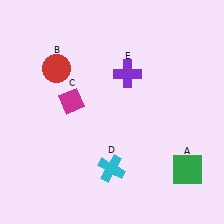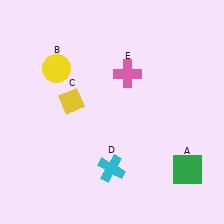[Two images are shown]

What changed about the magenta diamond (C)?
In Image 1, C is magenta. In Image 2, it changed to yellow.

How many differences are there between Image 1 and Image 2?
There are 3 differences between the two images.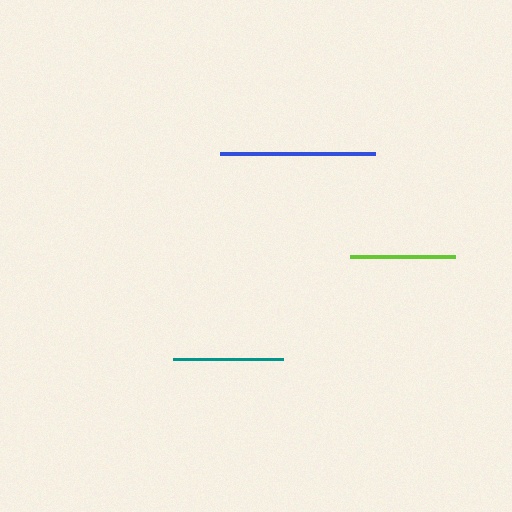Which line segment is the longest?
The blue line is the longest at approximately 155 pixels.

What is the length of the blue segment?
The blue segment is approximately 155 pixels long.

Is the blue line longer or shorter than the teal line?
The blue line is longer than the teal line.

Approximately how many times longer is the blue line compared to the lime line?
The blue line is approximately 1.5 times the length of the lime line.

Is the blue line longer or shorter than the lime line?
The blue line is longer than the lime line.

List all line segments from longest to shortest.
From longest to shortest: blue, teal, lime.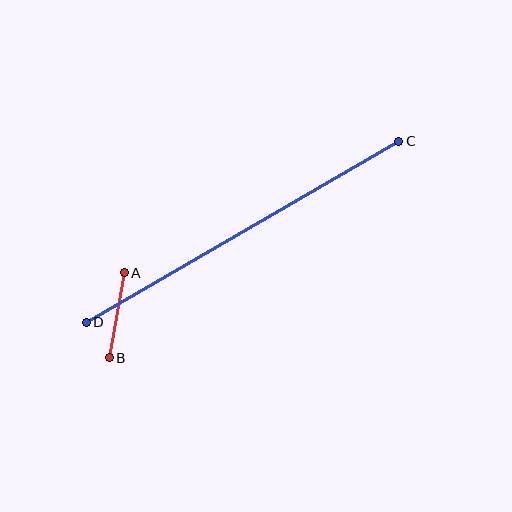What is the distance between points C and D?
The distance is approximately 361 pixels.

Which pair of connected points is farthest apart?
Points C and D are farthest apart.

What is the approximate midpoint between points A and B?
The midpoint is at approximately (117, 315) pixels.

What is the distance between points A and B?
The distance is approximately 87 pixels.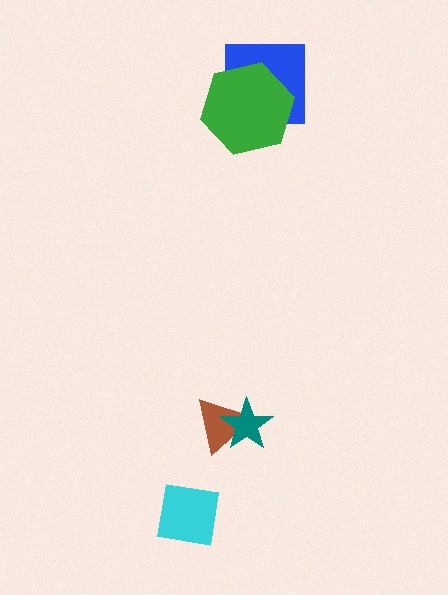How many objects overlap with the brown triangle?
1 object overlaps with the brown triangle.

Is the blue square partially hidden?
Yes, it is partially covered by another shape.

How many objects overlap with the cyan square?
0 objects overlap with the cyan square.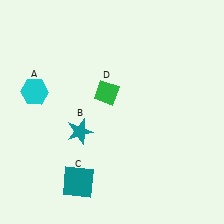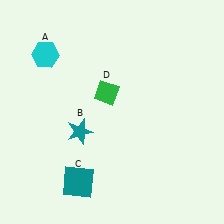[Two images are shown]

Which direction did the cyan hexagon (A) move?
The cyan hexagon (A) moved up.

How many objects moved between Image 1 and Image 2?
1 object moved between the two images.